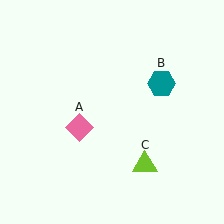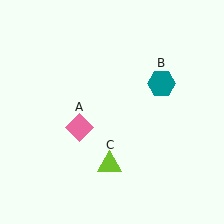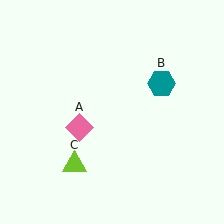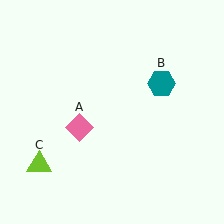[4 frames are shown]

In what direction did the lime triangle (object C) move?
The lime triangle (object C) moved left.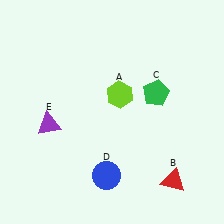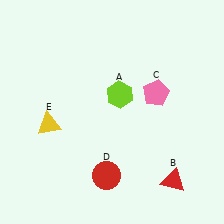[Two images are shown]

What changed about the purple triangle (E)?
In Image 1, E is purple. In Image 2, it changed to yellow.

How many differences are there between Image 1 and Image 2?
There are 3 differences between the two images.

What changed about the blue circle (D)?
In Image 1, D is blue. In Image 2, it changed to red.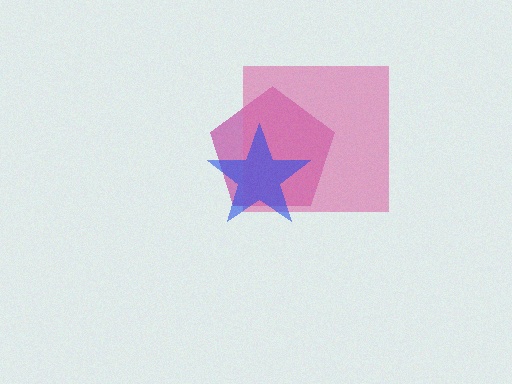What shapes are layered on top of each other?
The layered shapes are: a magenta pentagon, a pink square, a blue star.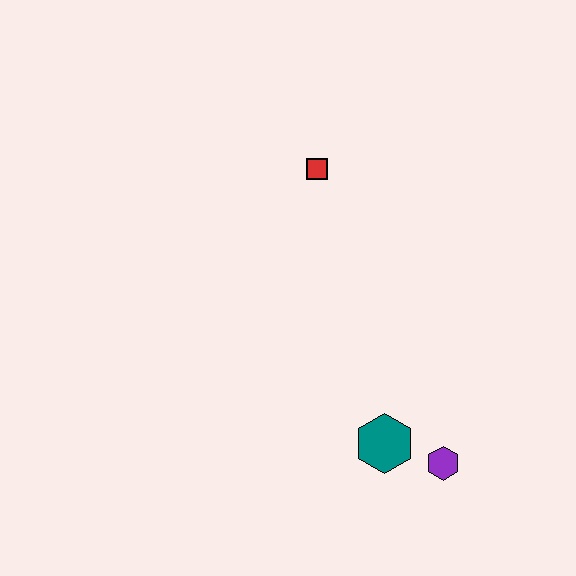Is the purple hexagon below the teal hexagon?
Yes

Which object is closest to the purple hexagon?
The teal hexagon is closest to the purple hexagon.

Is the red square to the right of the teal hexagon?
No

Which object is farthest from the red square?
The purple hexagon is farthest from the red square.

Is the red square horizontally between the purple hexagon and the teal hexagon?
No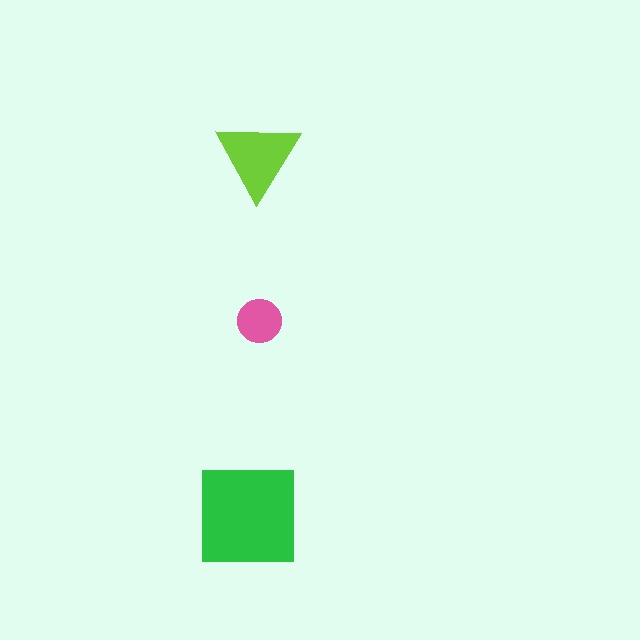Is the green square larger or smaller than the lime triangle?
Larger.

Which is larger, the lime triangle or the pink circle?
The lime triangle.